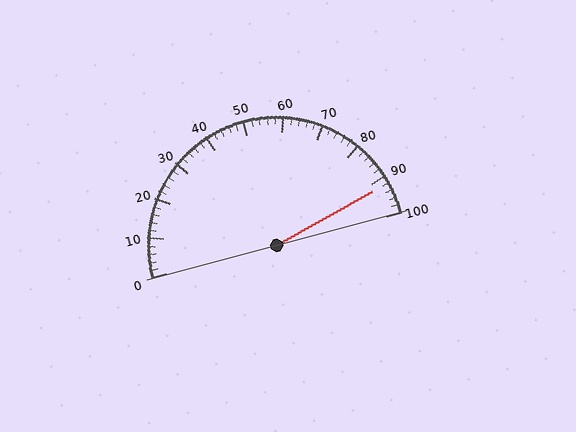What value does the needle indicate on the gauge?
The needle indicates approximately 92.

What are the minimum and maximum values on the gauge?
The gauge ranges from 0 to 100.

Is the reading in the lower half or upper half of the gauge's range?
The reading is in the upper half of the range (0 to 100).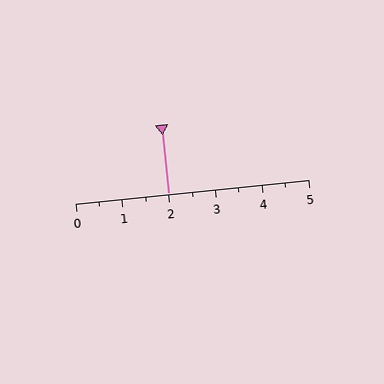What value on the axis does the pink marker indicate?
The marker indicates approximately 2.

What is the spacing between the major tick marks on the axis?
The major ticks are spaced 1 apart.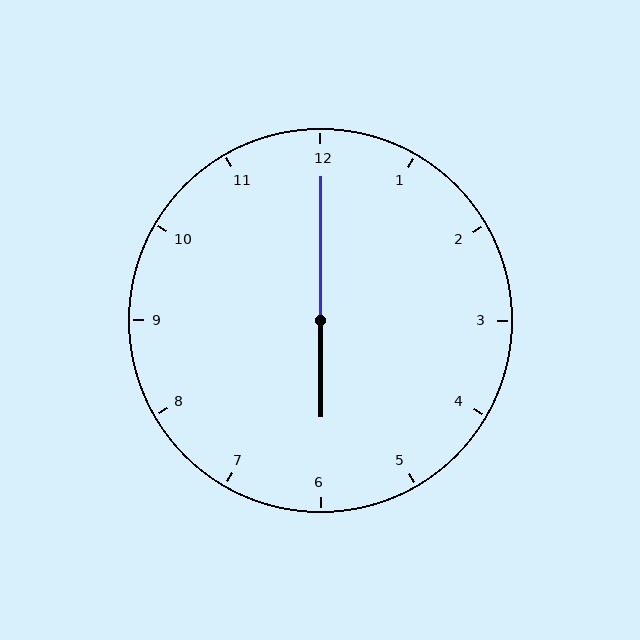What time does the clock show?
6:00.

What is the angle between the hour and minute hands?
Approximately 180 degrees.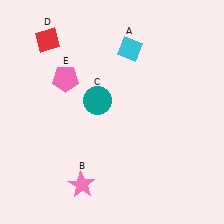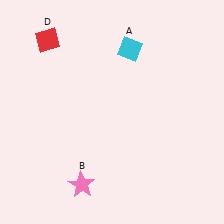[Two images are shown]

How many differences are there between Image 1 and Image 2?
There are 2 differences between the two images.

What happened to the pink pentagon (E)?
The pink pentagon (E) was removed in Image 2. It was in the top-left area of Image 1.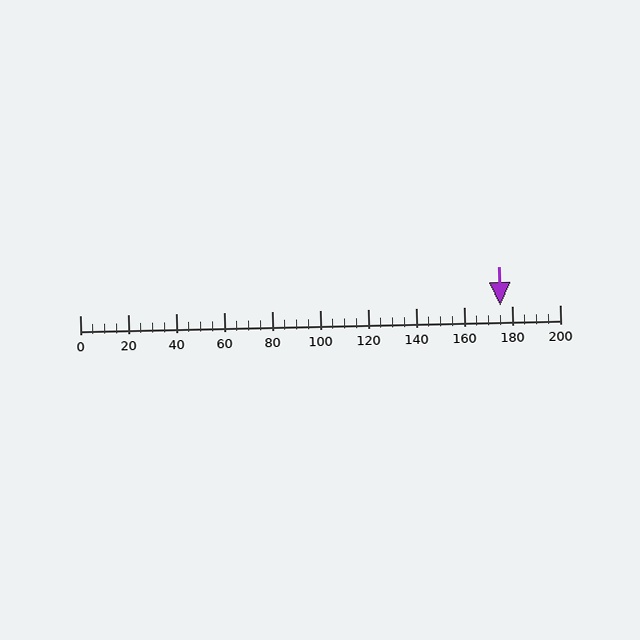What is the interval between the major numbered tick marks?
The major tick marks are spaced 20 units apart.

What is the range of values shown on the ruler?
The ruler shows values from 0 to 200.